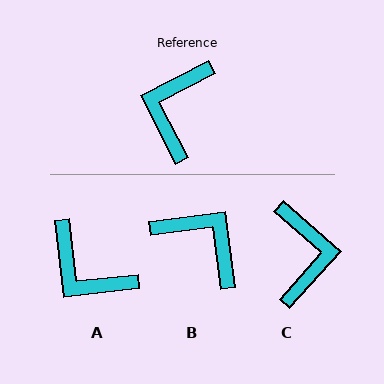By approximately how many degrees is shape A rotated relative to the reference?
Approximately 69 degrees counter-clockwise.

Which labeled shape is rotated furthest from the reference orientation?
C, about 159 degrees away.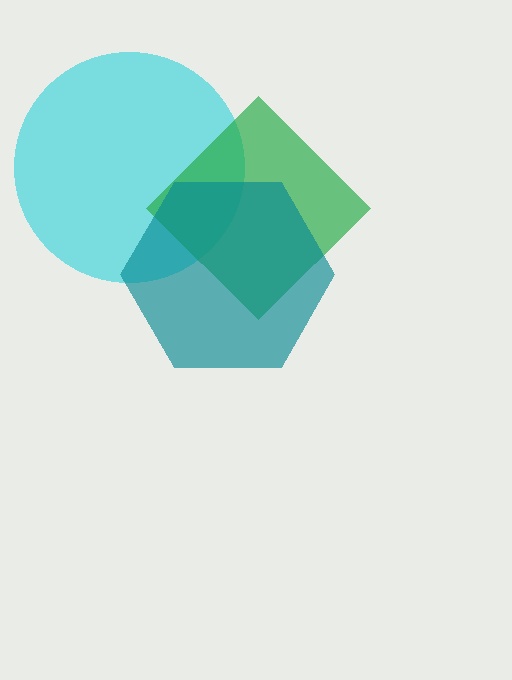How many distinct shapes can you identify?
There are 3 distinct shapes: a cyan circle, a green diamond, a teal hexagon.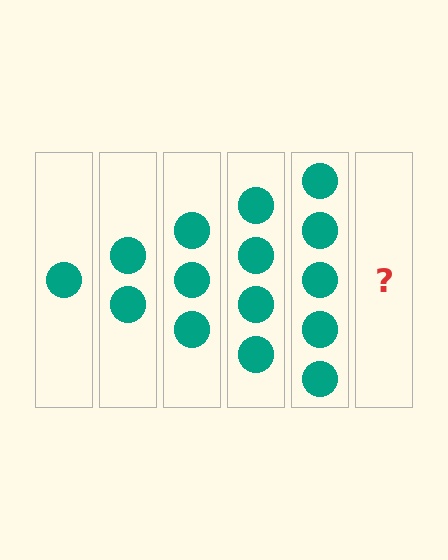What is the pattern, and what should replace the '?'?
The pattern is that each step adds one more circle. The '?' should be 6 circles.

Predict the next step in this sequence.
The next step is 6 circles.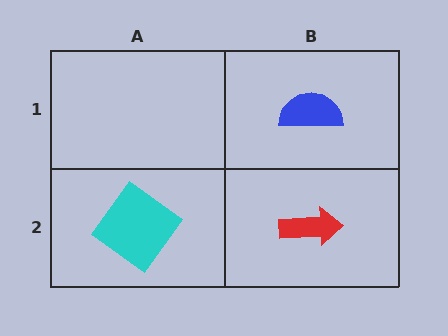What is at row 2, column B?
A red arrow.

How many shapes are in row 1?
1 shape.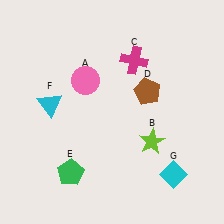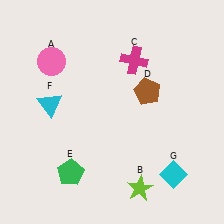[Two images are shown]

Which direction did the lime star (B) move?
The lime star (B) moved down.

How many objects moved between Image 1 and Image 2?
2 objects moved between the two images.